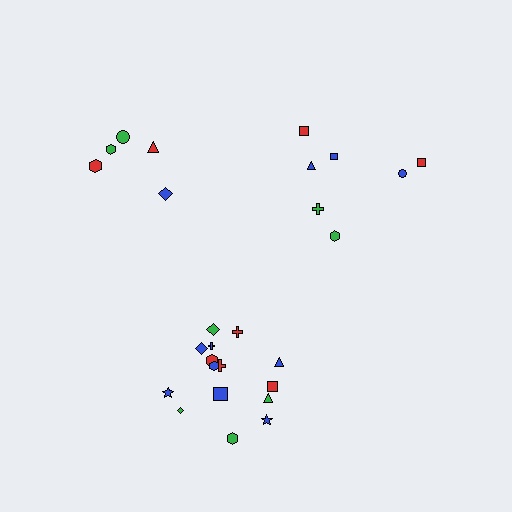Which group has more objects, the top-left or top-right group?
The top-right group.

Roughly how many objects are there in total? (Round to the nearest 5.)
Roughly 25 objects in total.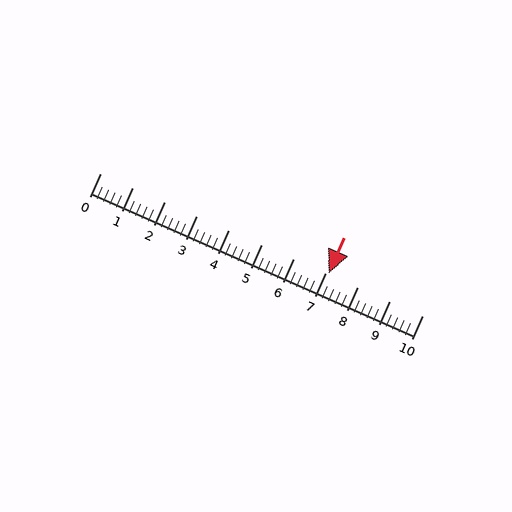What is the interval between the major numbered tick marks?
The major tick marks are spaced 1 units apart.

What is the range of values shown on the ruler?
The ruler shows values from 0 to 10.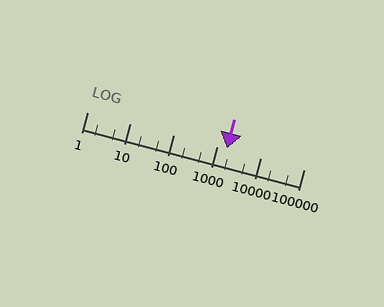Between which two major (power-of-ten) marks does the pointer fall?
The pointer is between 1000 and 10000.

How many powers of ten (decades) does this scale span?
The scale spans 5 decades, from 1 to 100000.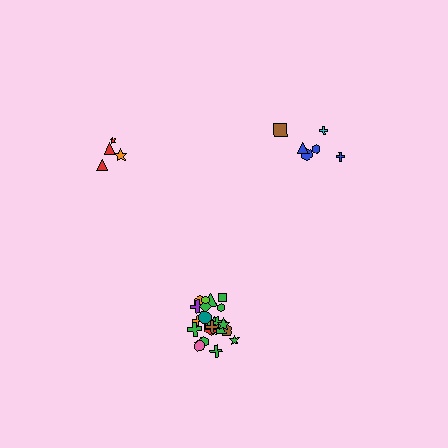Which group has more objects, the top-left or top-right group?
The top-right group.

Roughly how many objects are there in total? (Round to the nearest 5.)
Roughly 35 objects in total.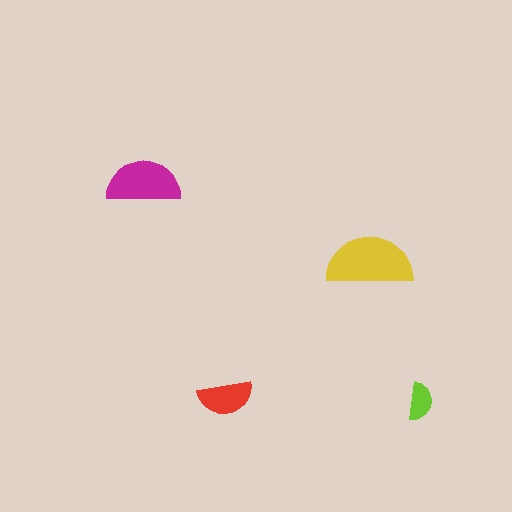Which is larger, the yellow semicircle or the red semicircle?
The yellow one.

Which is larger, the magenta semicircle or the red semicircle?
The magenta one.